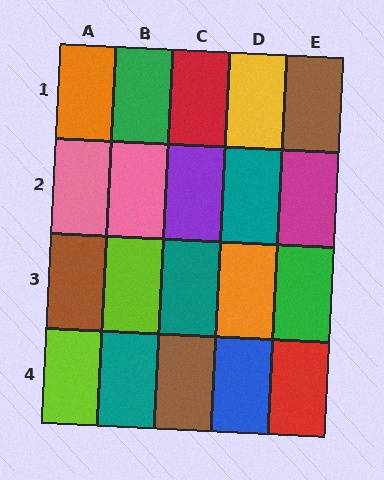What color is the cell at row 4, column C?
Brown.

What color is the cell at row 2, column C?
Purple.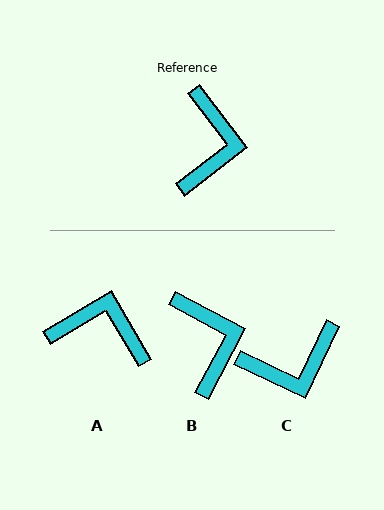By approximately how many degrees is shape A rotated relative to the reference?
Approximately 84 degrees counter-clockwise.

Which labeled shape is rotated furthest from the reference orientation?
A, about 84 degrees away.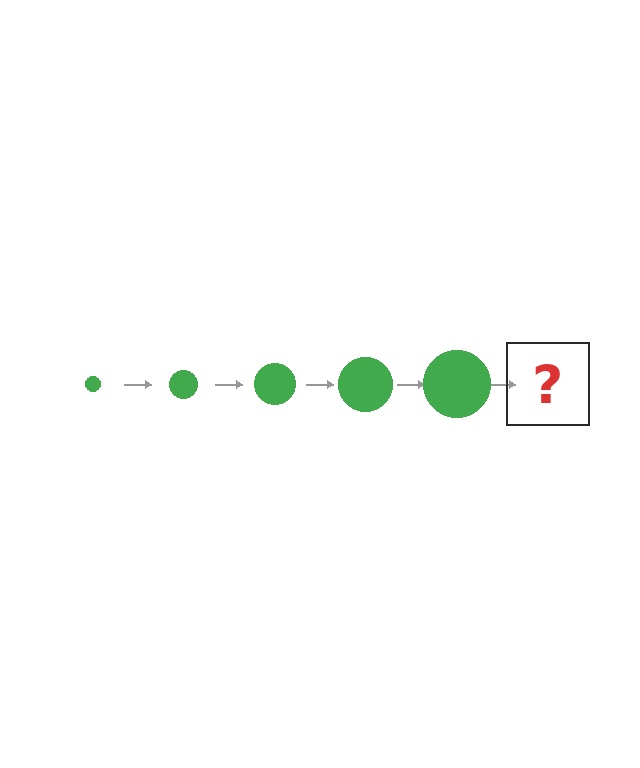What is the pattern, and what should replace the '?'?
The pattern is that the circle gets progressively larger each step. The '?' should be a green circle, larger than the previous one.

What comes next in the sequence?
The next element should be a green circle, larger than the previous one.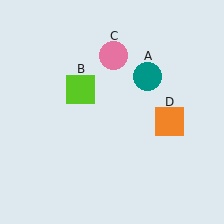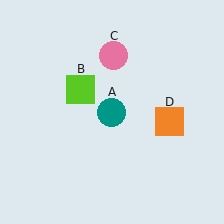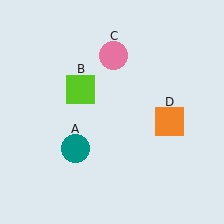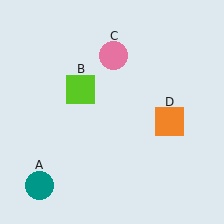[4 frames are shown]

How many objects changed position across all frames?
1 object changed position: teal circle (object A).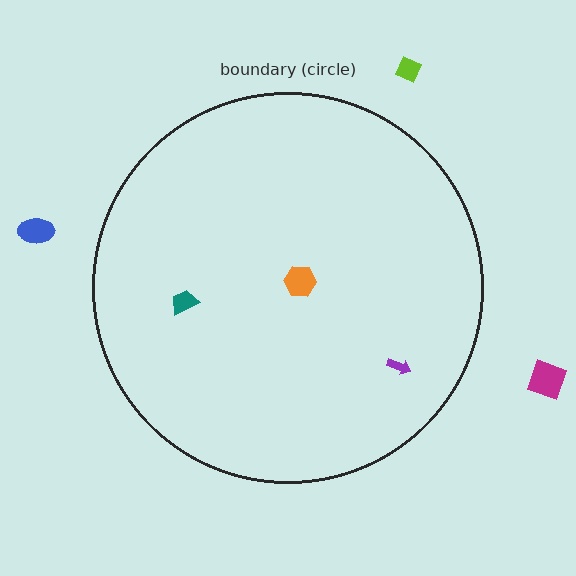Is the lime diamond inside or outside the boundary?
Outside.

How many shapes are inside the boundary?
3 inside, 3 outside.